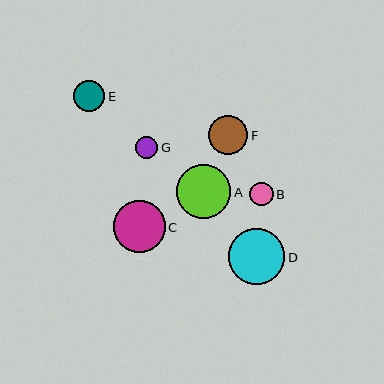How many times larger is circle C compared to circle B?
Circle C is approximately 2.2 times the size of circle B.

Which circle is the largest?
Circle D is the largest with a size of approximately 56 pixels.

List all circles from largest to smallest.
From largest to smallest: D, A, C, F, E, B, G.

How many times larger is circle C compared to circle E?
Circle C is approximately 1.7 times the size of circle E.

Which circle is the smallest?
Circle G is the smallest with a size of approximately 22 pixels.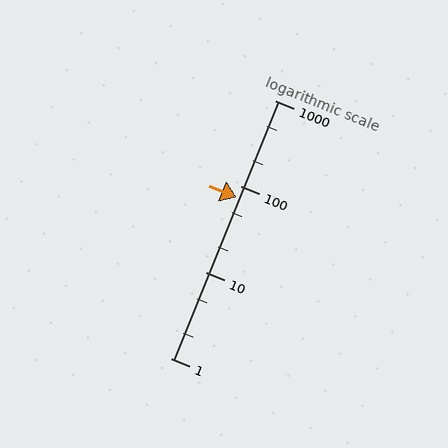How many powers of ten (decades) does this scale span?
The scale spans 3 decades, from 1 to 1000.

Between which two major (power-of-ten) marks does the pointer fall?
The pointer is between 10 and 100.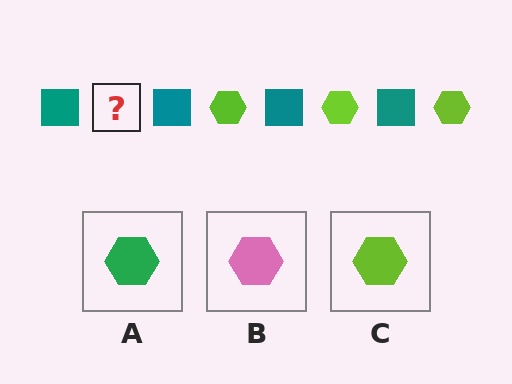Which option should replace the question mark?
Option C.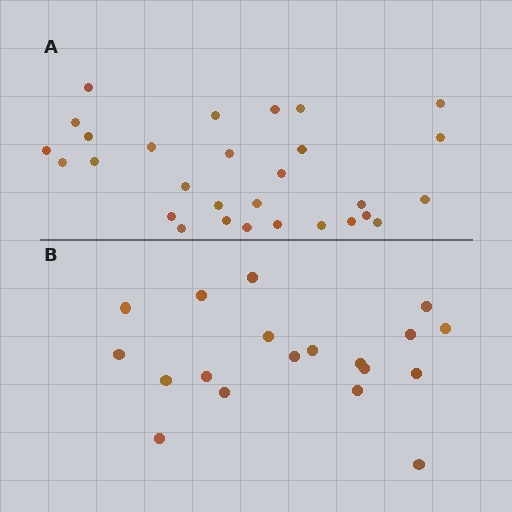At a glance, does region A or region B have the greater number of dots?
Region A (the top region) has more dots.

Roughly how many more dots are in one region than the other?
Region A has roughly 10 or so more dots than region B.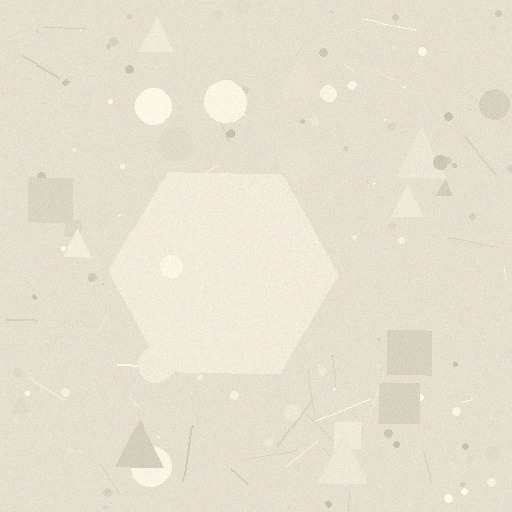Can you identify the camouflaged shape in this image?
The camouflaged shape is a hexagon.